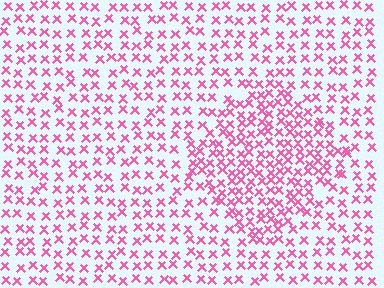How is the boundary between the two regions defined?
The boundary is defined by a change in element density (approximately 1.7x ratio). All elements are the same color, size, and shape.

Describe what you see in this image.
The image contains small pink elements arranged at two different densities. A diamond-shaped region is visible where the elements are more densely packed than the surrounding area.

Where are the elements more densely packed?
The elements are more densely packed inside the diamond boundary.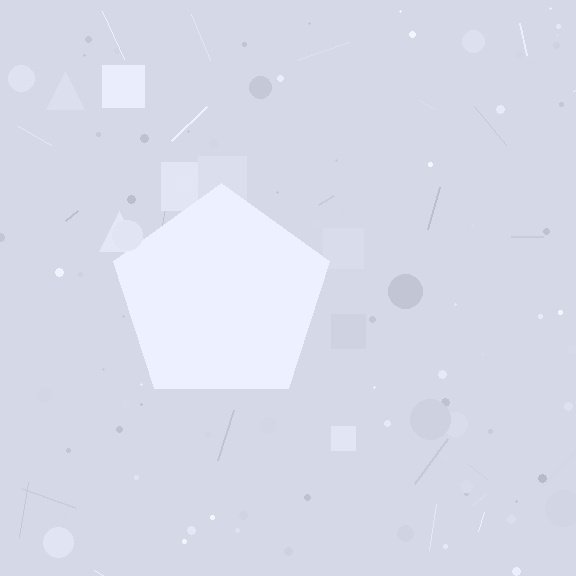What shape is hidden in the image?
A pentagon is hidden in the image.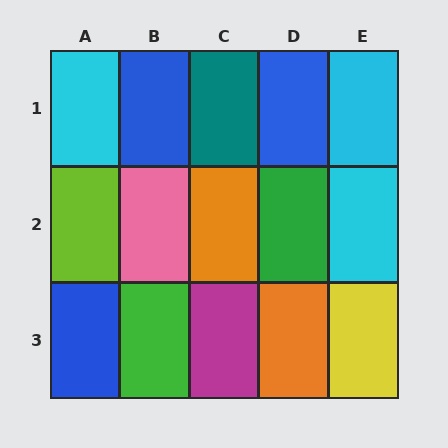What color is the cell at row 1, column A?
Cyan.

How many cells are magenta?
1 cell is magenta.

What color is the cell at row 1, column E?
Cyan.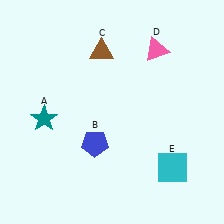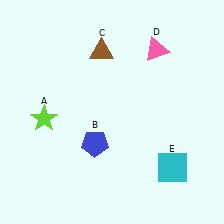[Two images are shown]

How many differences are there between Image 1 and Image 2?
There is 1 difference between the two images.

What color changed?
The star (A) changed from teal in Image 1 to lime in Image 2.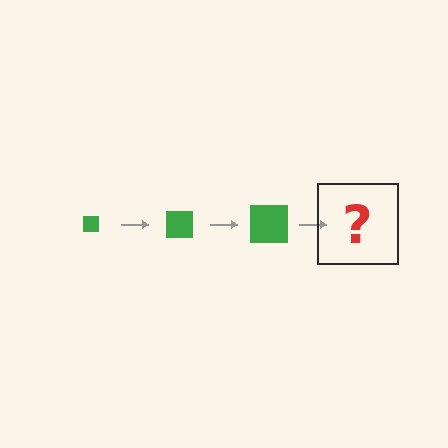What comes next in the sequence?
The next element should be a green square, larger than the previous one.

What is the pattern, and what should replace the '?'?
The pattern is that the square gets progressively larger each step. The '?' should be a green square, larger than the previous one.